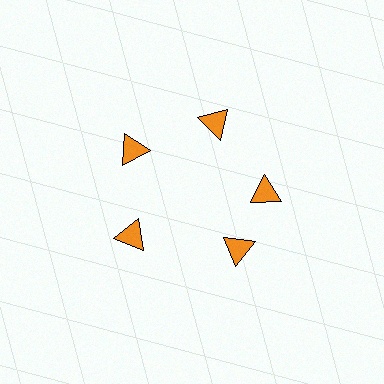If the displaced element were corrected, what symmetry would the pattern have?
It would have 5-fold rotational symmetry — the pattern would map onto itself every 72 degrees.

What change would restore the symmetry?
The symmetry would be restored by rotating it back into even spacing with its neighbors so that all 5 triangles sit at equal angles and equal distance from the center.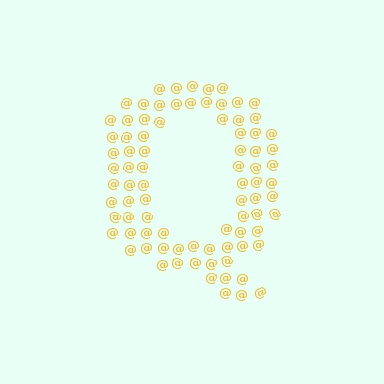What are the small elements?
The small elements are at signs.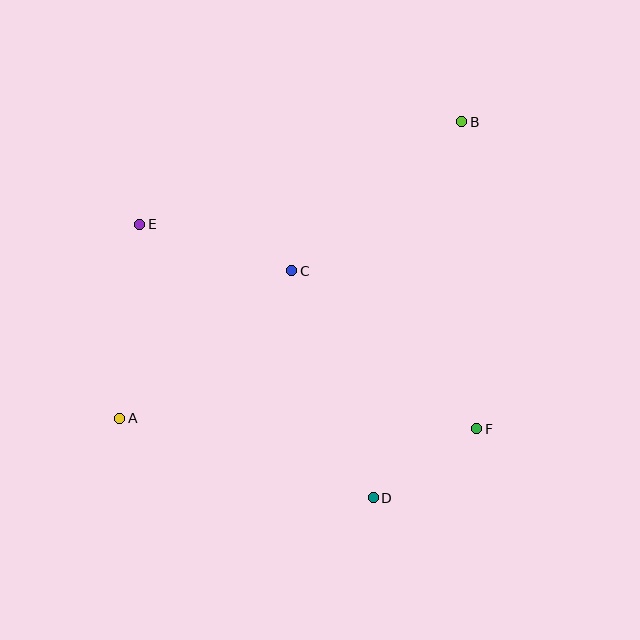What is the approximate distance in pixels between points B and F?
The distance between B and F is approximately 307 pixels.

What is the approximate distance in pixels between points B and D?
The distance between B and D is approximately 386 pixels.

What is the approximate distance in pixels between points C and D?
The distance between C and D is approximately 241 pixels.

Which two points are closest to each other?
Points D and F are closest to each other.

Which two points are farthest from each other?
Points A and B are farthest from each other.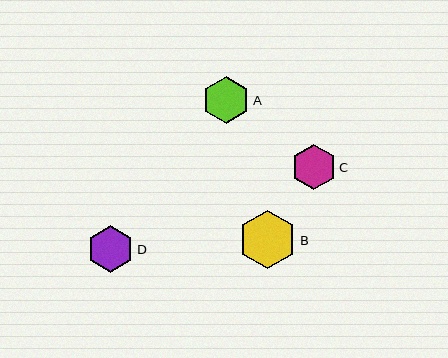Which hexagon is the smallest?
Hexagon C is the smallest with a size of approximately 45 pixels.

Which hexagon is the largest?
Hexagon B is the largest with a size of approximately 59 pixels.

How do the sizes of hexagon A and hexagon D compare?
Hexagon A and hexagon D are approximately the same size.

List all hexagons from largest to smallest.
From largest to smallest: B, A, D, C.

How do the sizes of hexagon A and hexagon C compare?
Hexagon A and hexagon C are approximately the same size.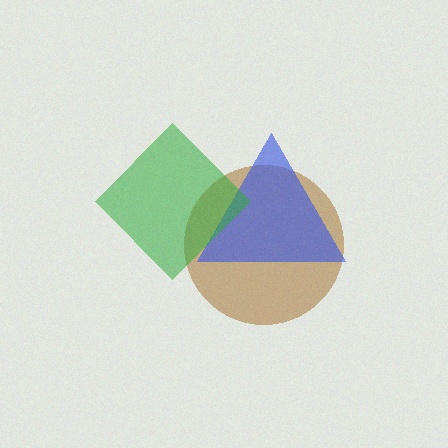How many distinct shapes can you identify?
There are 3 distinct shapes: a brown circle, a blue triangle, a green diamond.